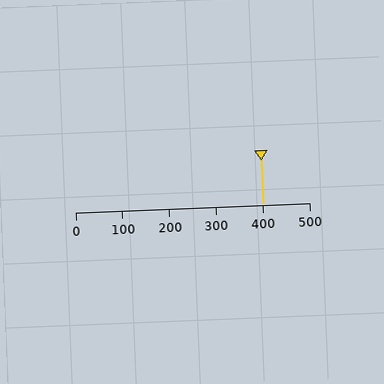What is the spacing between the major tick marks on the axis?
The major ticks are spaced 100 apart.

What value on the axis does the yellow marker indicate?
The marker indicates approximately 400.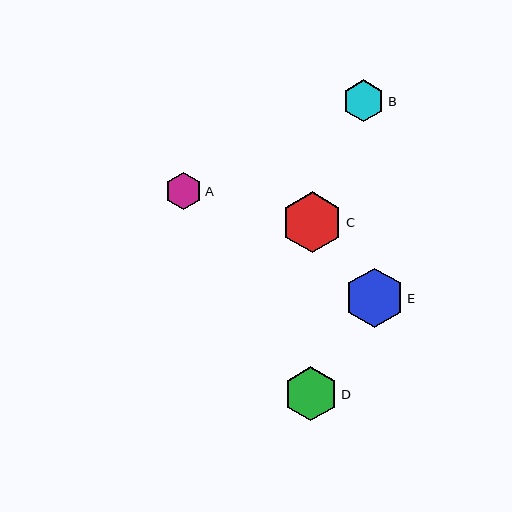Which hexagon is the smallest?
Hexagon A is the smallest with a size of approximately 37 pixels.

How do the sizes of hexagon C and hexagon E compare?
Hexagon C and hexagon E are approximately the same size.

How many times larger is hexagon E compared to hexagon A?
Hexagon E is approximately 1.6 times the size of hexagon A.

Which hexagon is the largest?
Hexagon C is the largest with a size of approximately 61 pixels.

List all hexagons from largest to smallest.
From largest to smallest: C, E, D, B, A.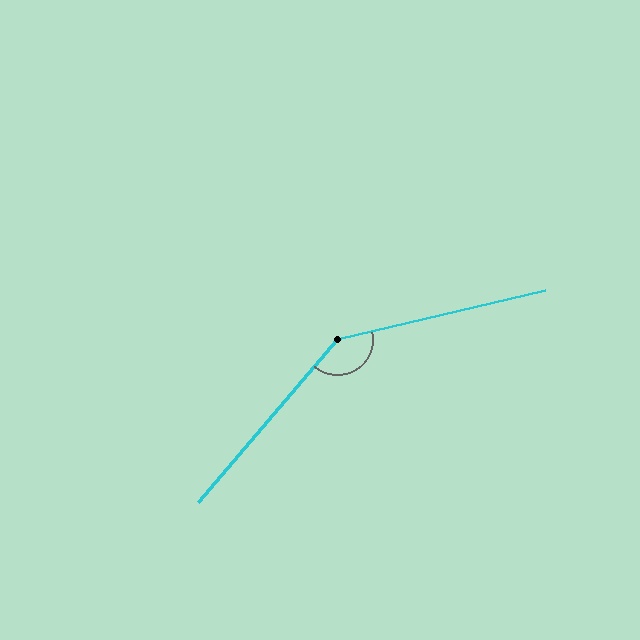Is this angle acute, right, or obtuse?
It is obtuse.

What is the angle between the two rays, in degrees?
Approximately 144 degrees.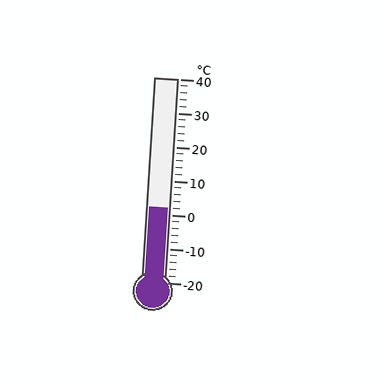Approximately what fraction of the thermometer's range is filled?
The thermometer is filled to approximately 35% of its range.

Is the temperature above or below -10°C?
The temperature is above -10°C.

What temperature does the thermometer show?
The thermometer shows approximately 2°C.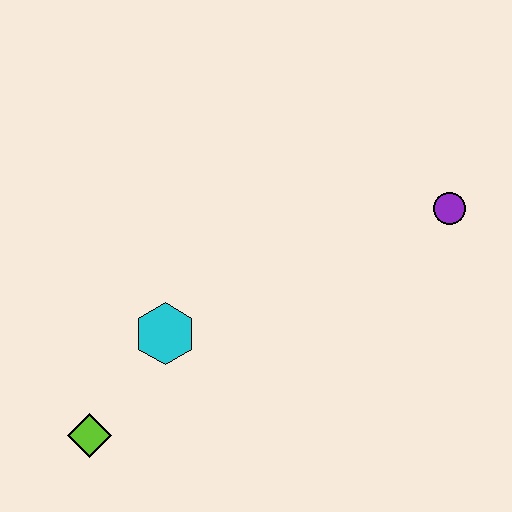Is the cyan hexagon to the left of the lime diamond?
No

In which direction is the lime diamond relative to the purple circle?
The lime diamond is to the left of the purple circle.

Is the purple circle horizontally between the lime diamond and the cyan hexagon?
No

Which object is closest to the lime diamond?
The cyan hexagon is closest to the lime diamond.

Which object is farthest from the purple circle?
The lime diamond is farthest from the purple circle.